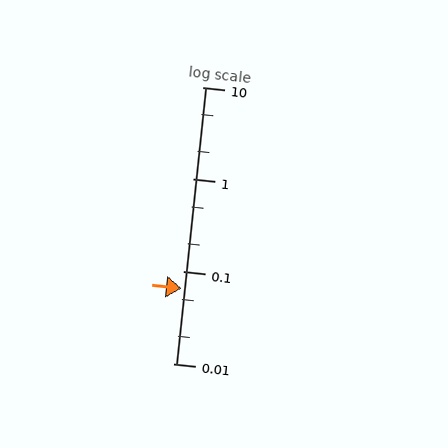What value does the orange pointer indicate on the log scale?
The pointer indicates approximately 0.065.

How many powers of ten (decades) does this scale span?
The scale spans 3 decades, from 0.01 to 10.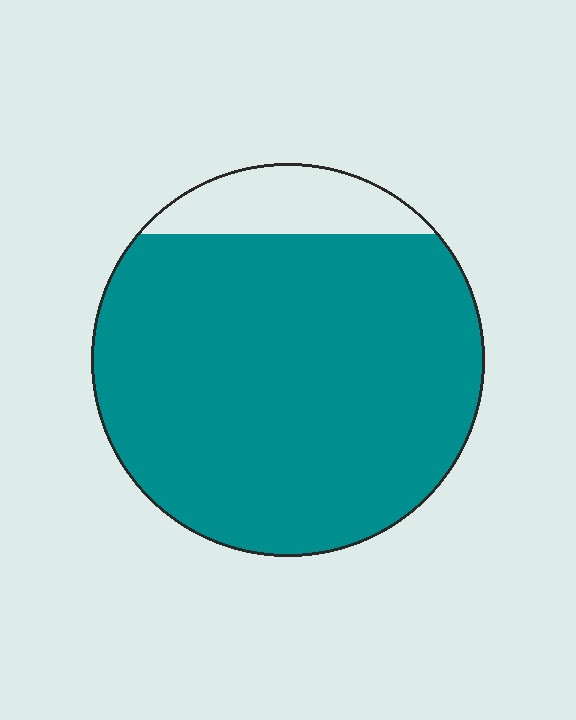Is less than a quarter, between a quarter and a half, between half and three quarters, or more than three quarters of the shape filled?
More than three quarters.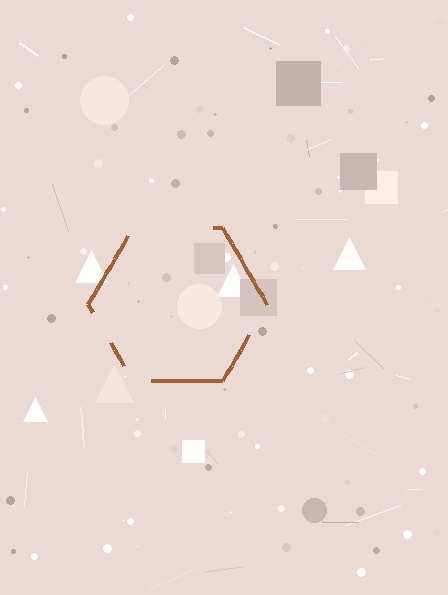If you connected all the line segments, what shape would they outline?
They would outline a hexagon.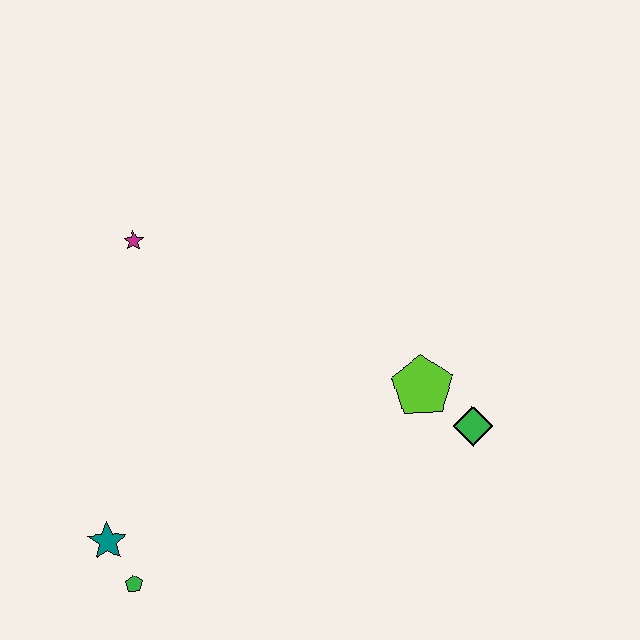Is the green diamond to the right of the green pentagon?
Yes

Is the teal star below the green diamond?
Yes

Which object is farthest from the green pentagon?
The green diamond is farthest from the green pentagon.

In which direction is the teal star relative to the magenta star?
The teal star is below the magenta star.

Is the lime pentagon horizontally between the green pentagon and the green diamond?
Yes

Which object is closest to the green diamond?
The lime pentagon is closest to the green diamond.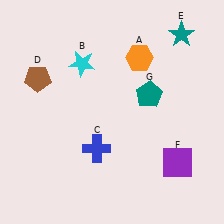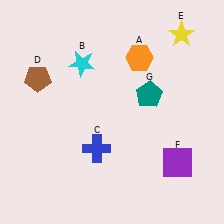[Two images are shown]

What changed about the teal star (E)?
In Image 1, E is teal. In Image 2, it changed to yellow.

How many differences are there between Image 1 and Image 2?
There is 1 difference between the two images.